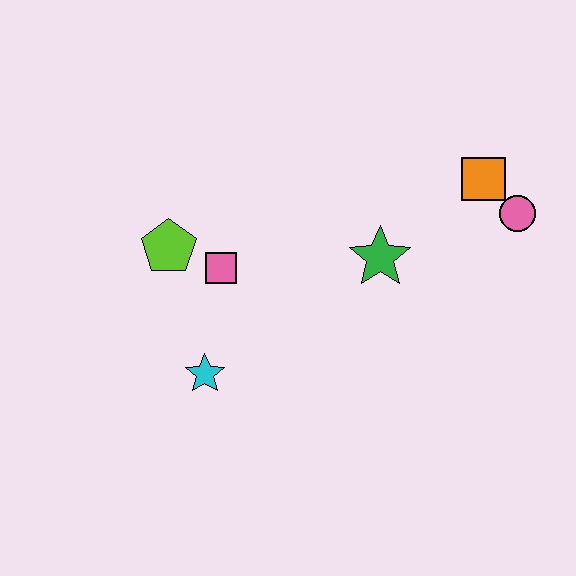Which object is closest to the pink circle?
The orange square is closest to the pink circle.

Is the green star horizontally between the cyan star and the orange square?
Yes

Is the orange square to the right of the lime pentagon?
Yes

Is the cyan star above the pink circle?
No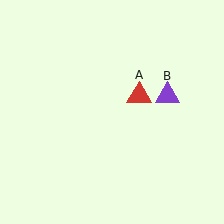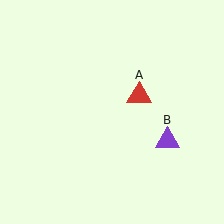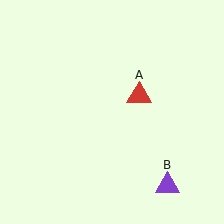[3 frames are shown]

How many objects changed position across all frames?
1 object changed position: purple triangle (object B).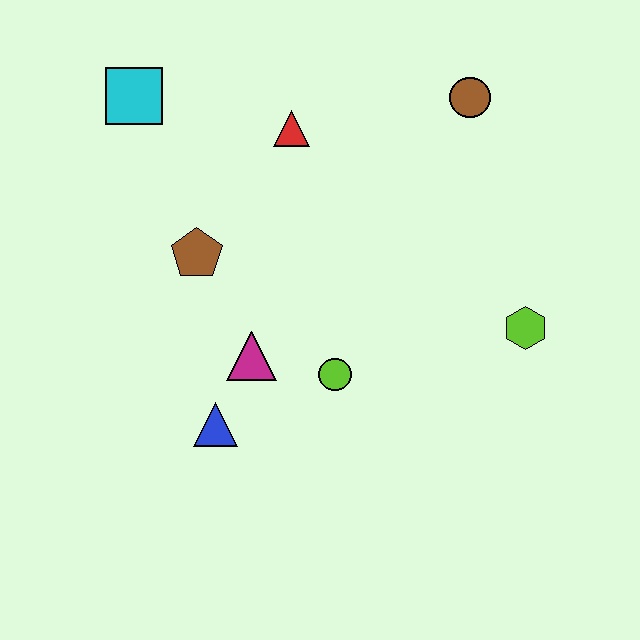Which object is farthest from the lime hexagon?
The cyan square is farthest from the lime hexagon.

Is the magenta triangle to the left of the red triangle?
Yes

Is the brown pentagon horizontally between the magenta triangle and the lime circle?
No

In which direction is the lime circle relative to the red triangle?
The lime circle is below the red triangle.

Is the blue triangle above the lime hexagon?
No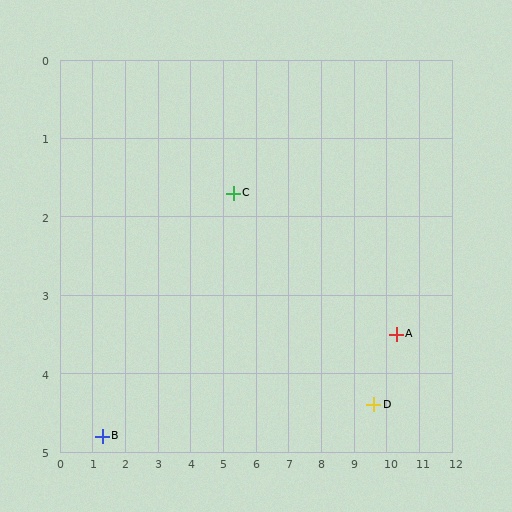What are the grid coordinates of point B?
Point B is at approximately (1.3, 4.8).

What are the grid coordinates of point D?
Point D is at approximately (9.6, 4.4).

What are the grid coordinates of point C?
Point C is at approximately (5.3, 1.7).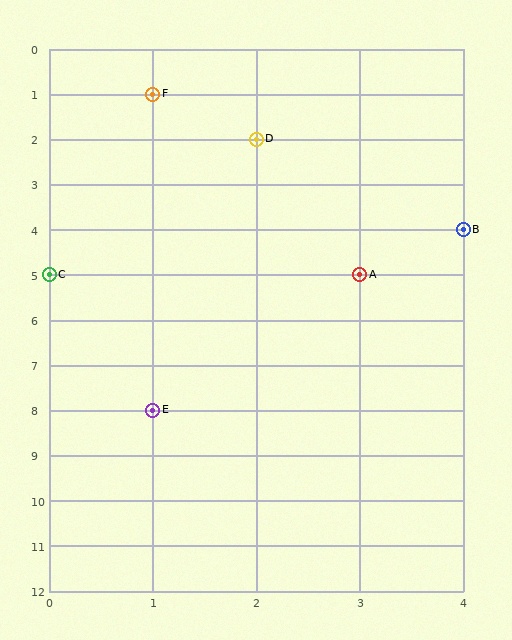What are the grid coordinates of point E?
Point E is at grid coordinates (1, 8).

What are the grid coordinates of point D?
Point D is at grid coordinates (2, 2).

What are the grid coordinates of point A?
Point A is at grid coordinates (3, 5).